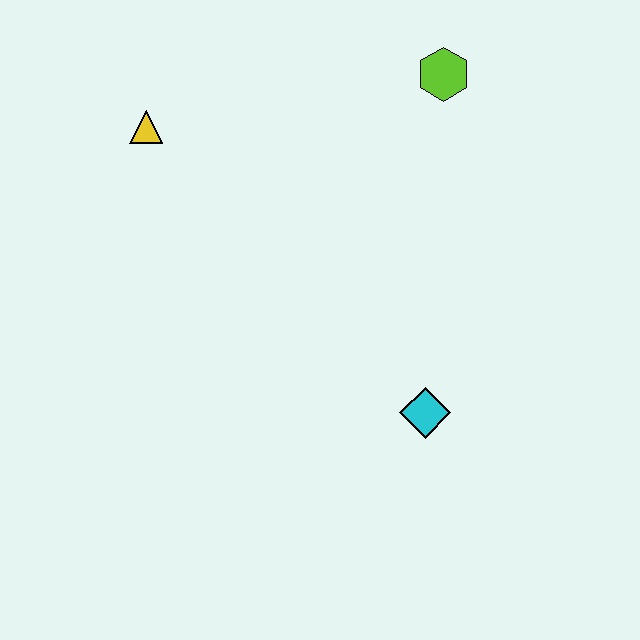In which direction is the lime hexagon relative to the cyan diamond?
The lime hexagon is above the cyan diamond.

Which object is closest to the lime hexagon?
The yellow triangle is closest to the lime hexagon.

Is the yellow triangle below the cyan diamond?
No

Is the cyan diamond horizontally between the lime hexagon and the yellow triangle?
Yes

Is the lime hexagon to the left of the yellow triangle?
No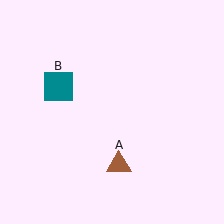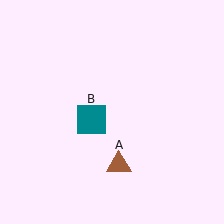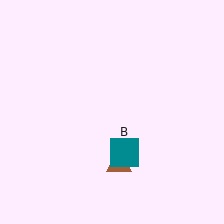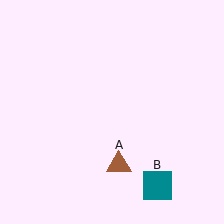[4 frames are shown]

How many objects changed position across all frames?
1 object changed position: teal square (object B).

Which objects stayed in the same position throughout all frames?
Brown triangle (object A) remained stationary.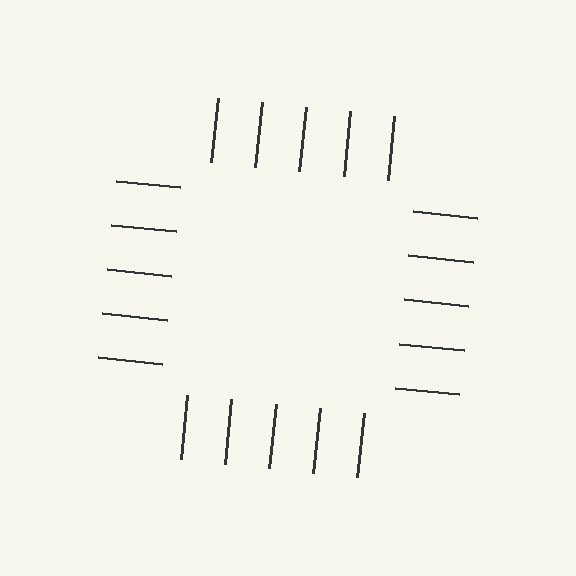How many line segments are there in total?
20 — 5 along each of the 4 edges.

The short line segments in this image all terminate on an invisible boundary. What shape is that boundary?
An illusory square — the line segments terminate on its edges but no continuous stroke is drawn.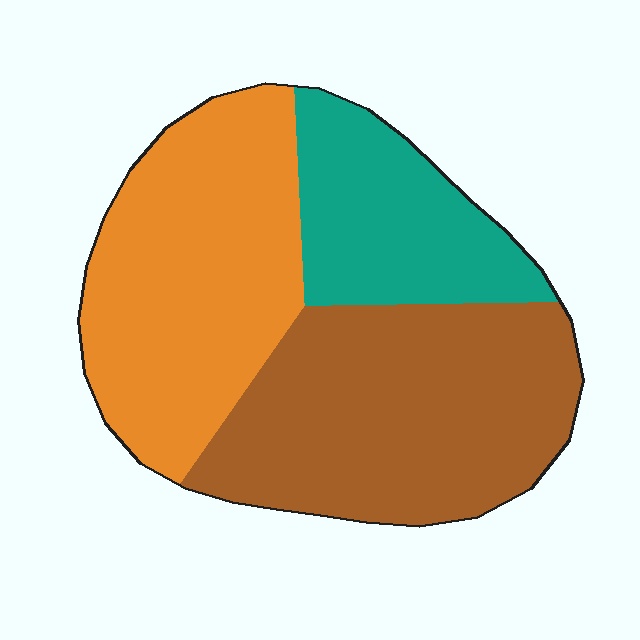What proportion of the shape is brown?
Brown covers around 40% of the shape.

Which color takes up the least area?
Teal, at roughly 20%.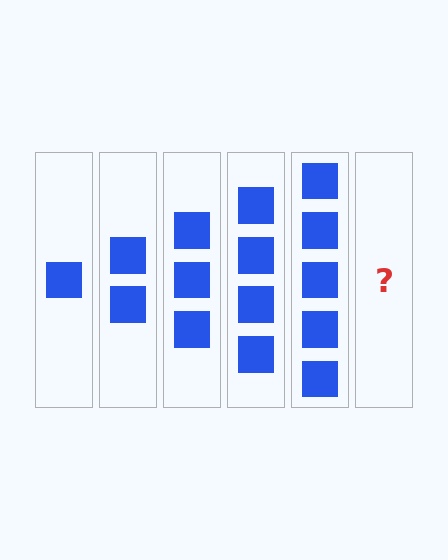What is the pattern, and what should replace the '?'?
The pattern is that each step adds one more square. The '?' should be 6 squares.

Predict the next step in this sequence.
The next step is 6 squares.